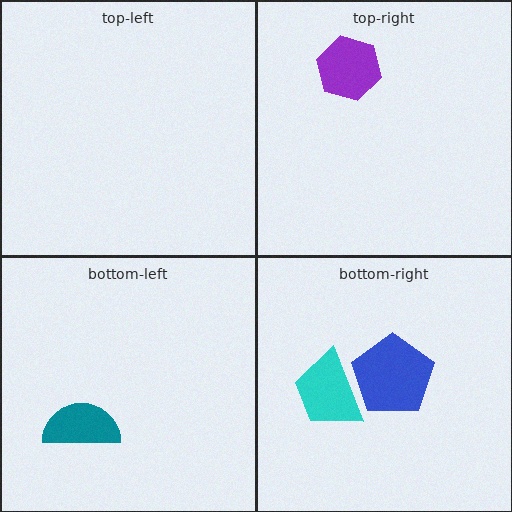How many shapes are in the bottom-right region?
2.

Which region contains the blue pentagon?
The bottom-right region.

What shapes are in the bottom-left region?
The teal semicircle.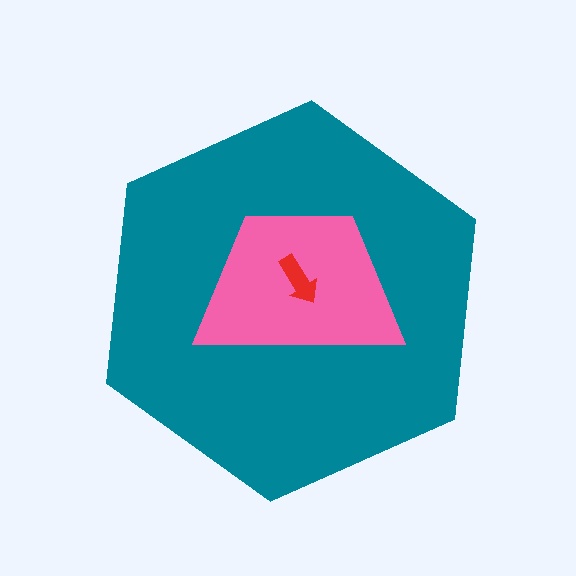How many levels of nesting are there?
3.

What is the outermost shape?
The teal hexagon.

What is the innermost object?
The red arrow.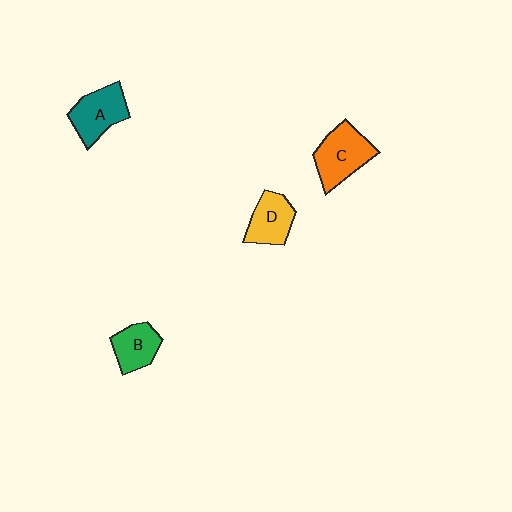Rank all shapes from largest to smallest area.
From largest to smallest: C (orange), A (teal), D (yellow), B (green).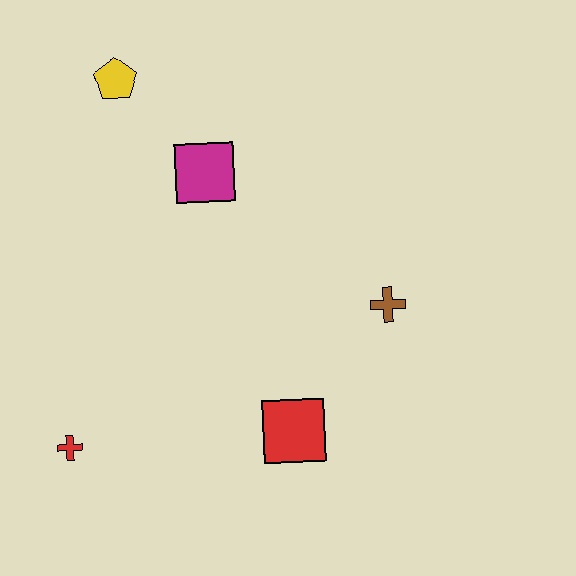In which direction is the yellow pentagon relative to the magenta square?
The yellow pentagon is above the magenta square.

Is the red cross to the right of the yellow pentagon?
No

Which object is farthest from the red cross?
The yellow pentagon is farthest from the red cross.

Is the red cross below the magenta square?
Yes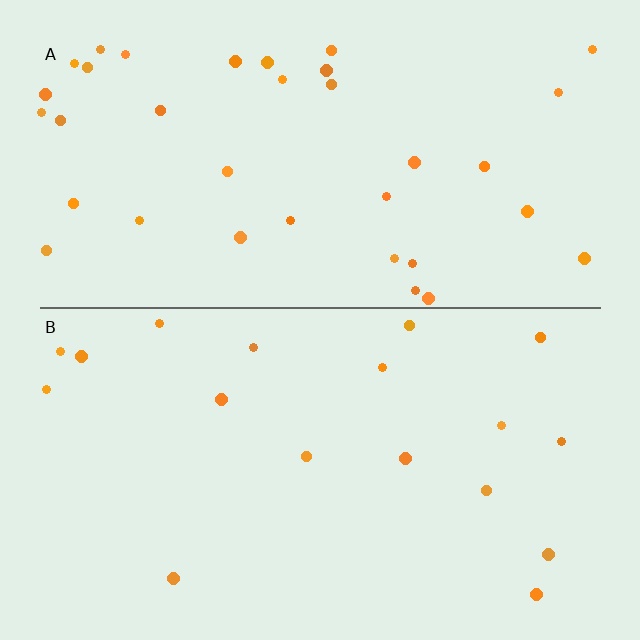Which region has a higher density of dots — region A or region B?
A (the top).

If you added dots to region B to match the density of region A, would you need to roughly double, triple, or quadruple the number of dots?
Approximately double.